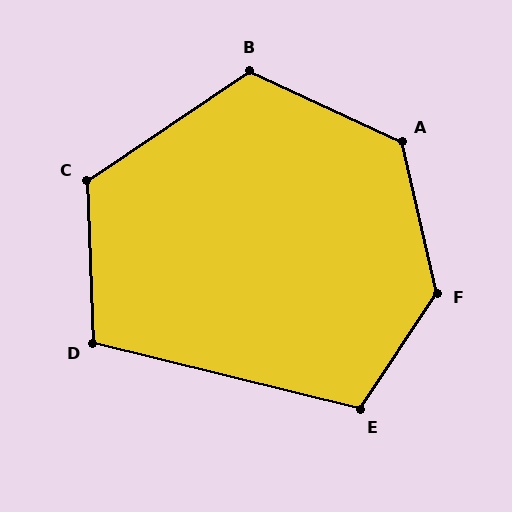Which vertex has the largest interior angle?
F, at approximately 133 degrees.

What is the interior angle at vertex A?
Approximately 128 degrees (obtuse).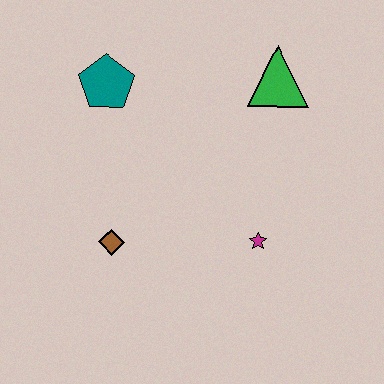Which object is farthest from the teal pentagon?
The magenta star is farthest from the teal pentagon.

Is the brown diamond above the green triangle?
No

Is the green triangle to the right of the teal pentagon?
Yes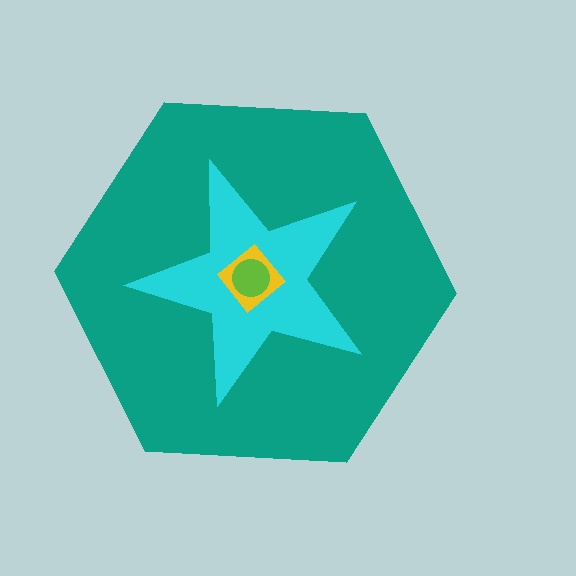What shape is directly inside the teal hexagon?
The cyan star.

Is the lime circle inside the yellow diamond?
Yes.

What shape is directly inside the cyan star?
The yellow diamond.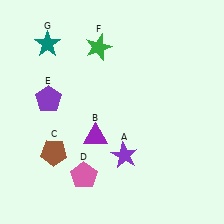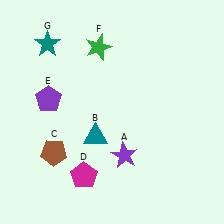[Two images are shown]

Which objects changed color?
B changed from purple to teal. D changed from pink to magenta.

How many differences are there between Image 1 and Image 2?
There are 2 differences between the two images.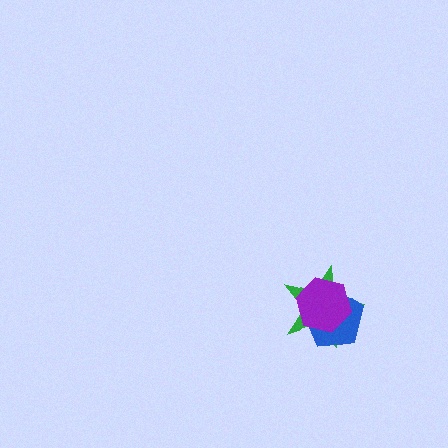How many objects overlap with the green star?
2 objects overlap with the green star.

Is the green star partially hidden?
Yes, it is partially covered by another shape.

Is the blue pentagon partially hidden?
Yes, it is partially covered by another shape.